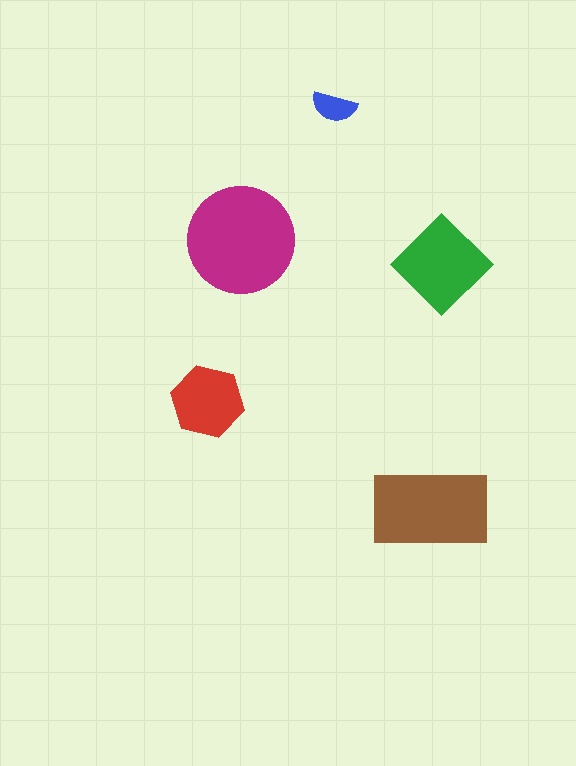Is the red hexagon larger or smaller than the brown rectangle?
Smaller.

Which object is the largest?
The magenta circle.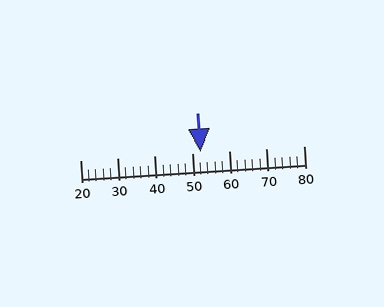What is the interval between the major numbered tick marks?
The major tick marks are spaced 10 units apart.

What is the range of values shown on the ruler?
The ruler shows values from 20 to 80.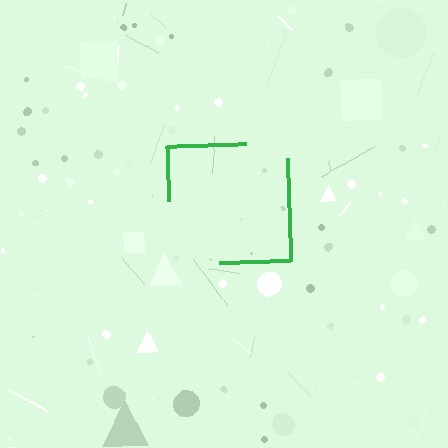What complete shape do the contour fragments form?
The contour fragments form a square.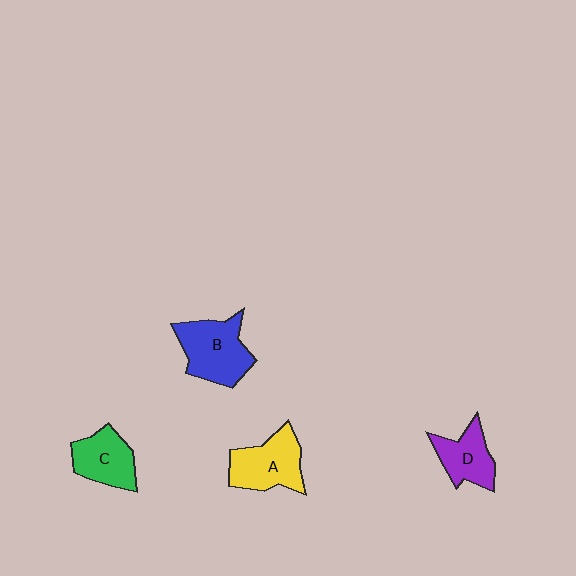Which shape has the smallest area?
Shape D (purple).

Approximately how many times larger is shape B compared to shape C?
Approximately 1.3 times.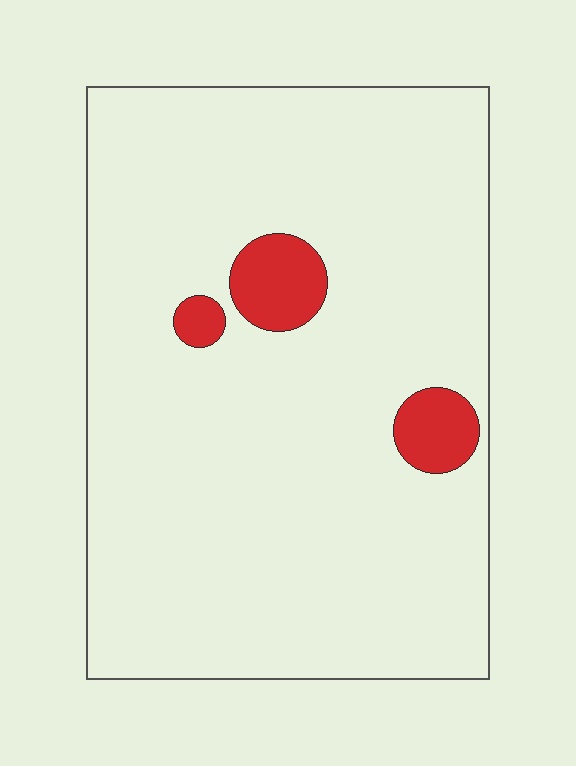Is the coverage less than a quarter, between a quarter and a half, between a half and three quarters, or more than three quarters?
Less than a quarter.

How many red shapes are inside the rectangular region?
3.